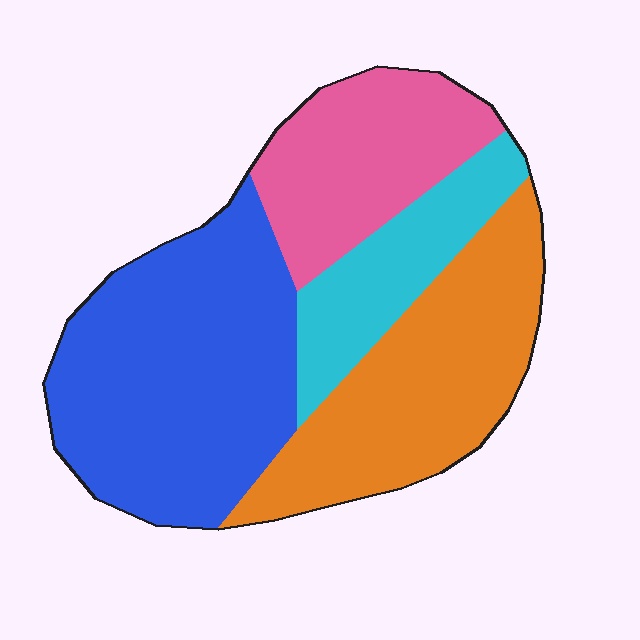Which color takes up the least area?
Cyan, at roughly 15%.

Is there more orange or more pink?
Orange.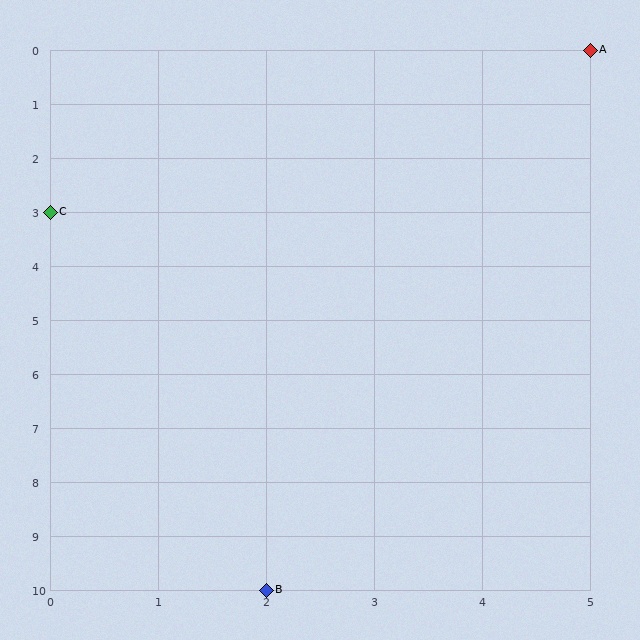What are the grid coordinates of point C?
Point C is at grid coordinates (0, 3).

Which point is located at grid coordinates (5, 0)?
Point A is at (5, 0).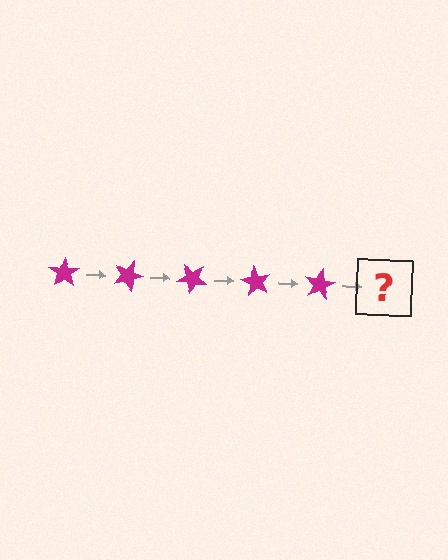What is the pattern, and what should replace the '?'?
The pattern is that the star rotates 20 degrees each step. The '?' should be a magenta star rotated 100 degrees.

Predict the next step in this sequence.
The next step is a magenta star rotated 100 degrees.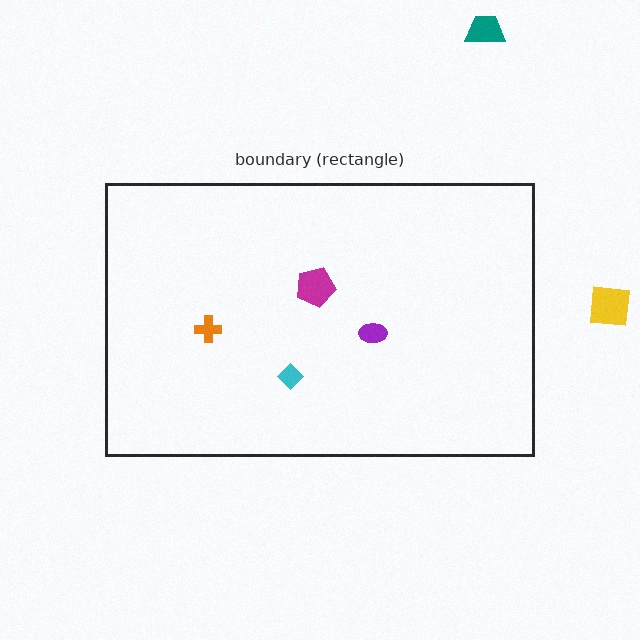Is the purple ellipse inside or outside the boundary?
Inside.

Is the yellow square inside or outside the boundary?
Outside.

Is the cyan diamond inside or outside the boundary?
Inside.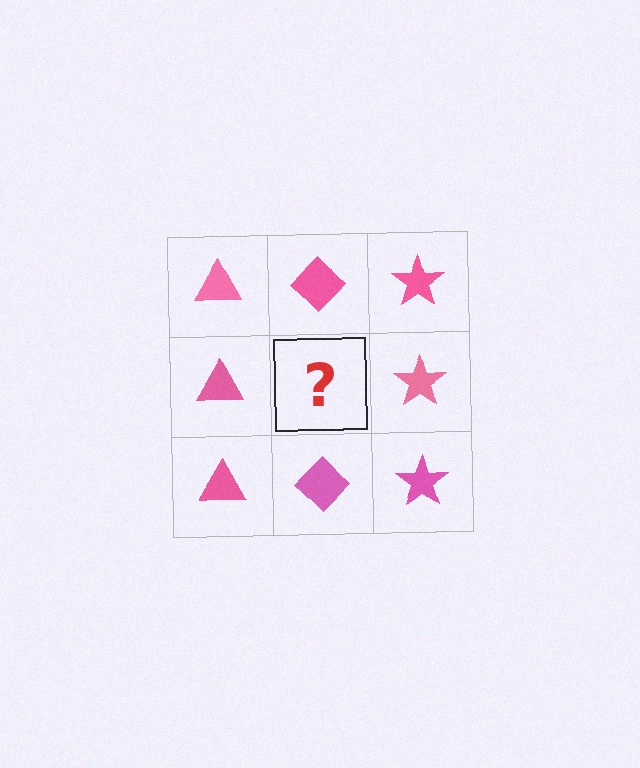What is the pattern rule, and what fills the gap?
The rule is that each column has a consistent shape. The gap should be filled with a pink diamond.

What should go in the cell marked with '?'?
The missing cell should contain a pink diamond.